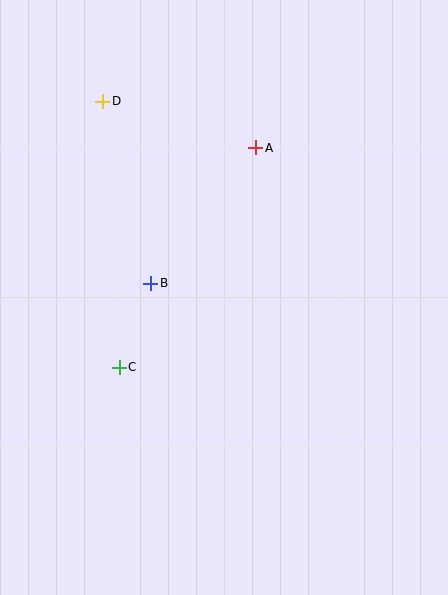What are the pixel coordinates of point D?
Point D is at (103, 101).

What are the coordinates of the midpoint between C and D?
The midpoint between C and D is at (111, 234).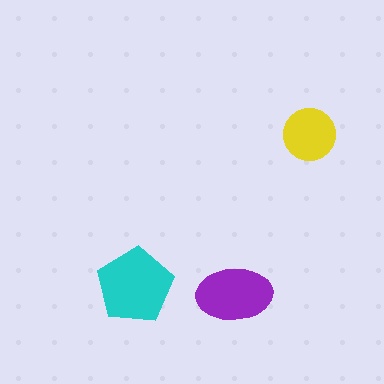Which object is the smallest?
The yellow circle.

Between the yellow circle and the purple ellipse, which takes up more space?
The purple ellipse.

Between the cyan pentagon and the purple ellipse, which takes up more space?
The cyan pentagon.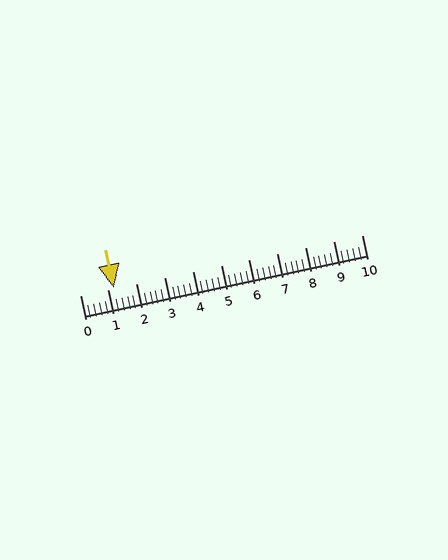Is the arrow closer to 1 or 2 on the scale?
The arrow is closer to 1.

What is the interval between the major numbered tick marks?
The major tick marks are spaced 1 units apart.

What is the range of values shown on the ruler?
The ruler shows values from 0 to 10.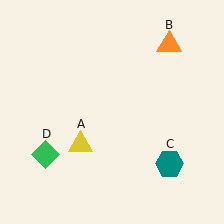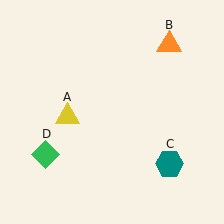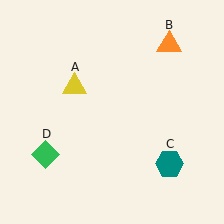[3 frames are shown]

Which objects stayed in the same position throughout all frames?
Orange triangle (object B) and teal hexagon (object C) and green diamond (object D) remained stationary.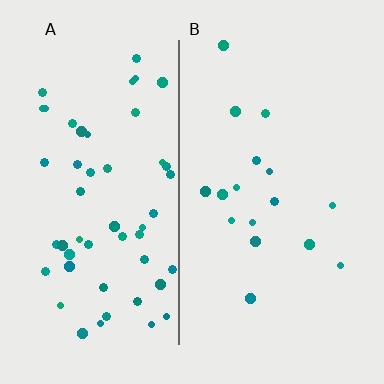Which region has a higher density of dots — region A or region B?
A (the left).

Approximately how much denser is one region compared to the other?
Approximately 3.2× — region A over region B.